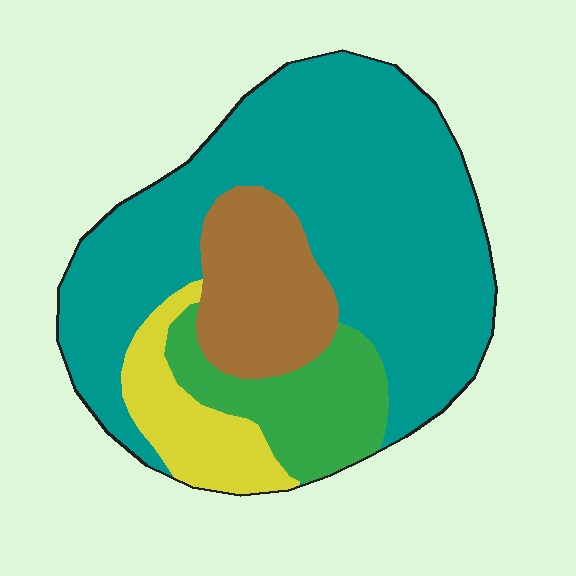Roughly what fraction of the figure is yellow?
Yellow covers about 10% of the figure.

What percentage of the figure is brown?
Brown covers 15% of the figure.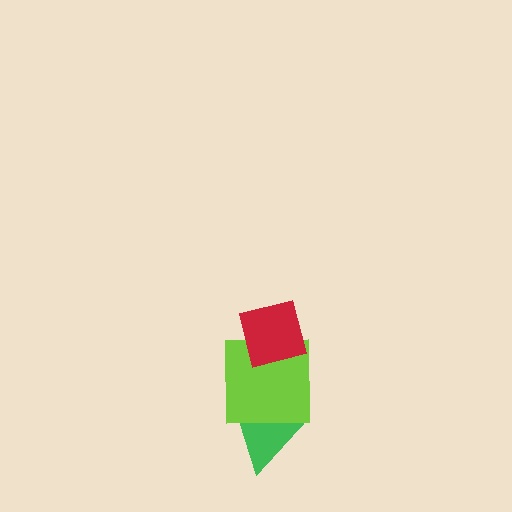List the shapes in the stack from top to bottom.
From top to bottom: the red square, the lime square, the green triangle.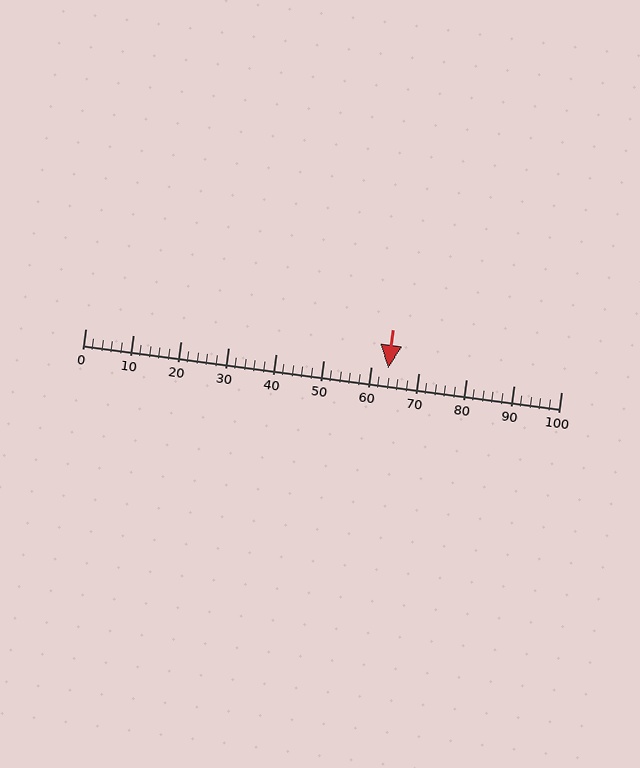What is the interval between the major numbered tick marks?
The major tick marks are spaced 10 units apart.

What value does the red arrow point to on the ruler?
The red arrow points to approximately 64.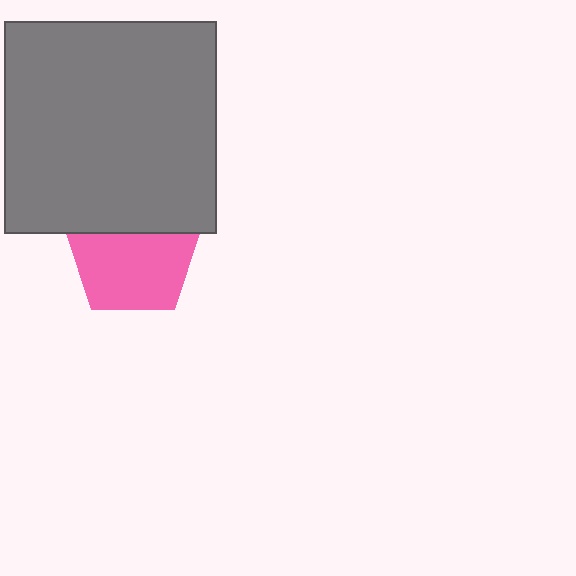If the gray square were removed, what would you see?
You would see the complete pink pentagon.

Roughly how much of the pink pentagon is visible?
Most of it is visible (roughly 69%).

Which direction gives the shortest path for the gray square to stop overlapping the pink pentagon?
Moving up gives the shortest separation.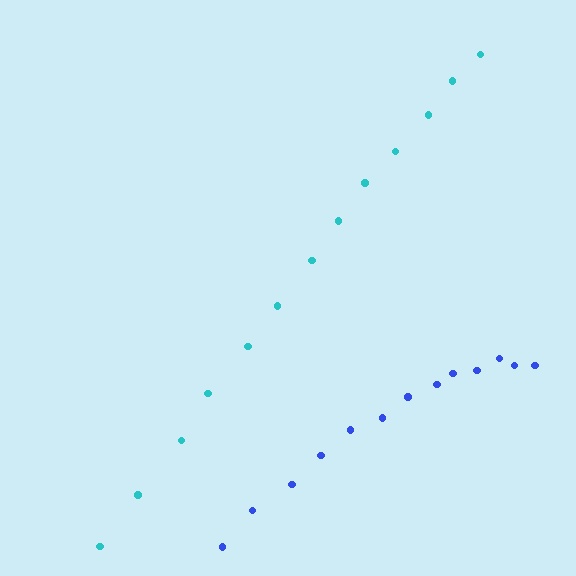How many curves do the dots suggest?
There are 2 distinct paths.